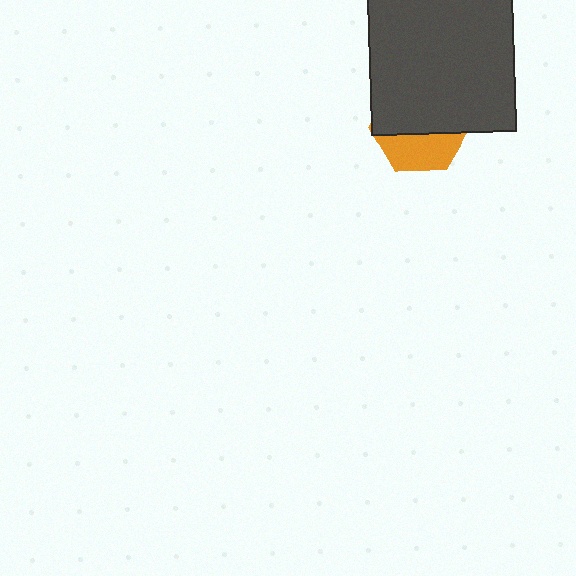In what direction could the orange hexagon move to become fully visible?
The orange hexagon could move down. That would shift it out from behind the dark gray square entirely.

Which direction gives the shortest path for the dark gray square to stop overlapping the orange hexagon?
Moving up gives the shortest separation.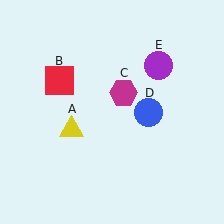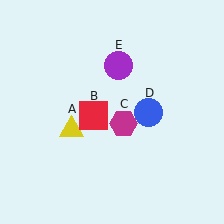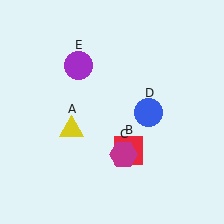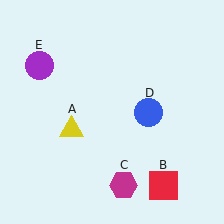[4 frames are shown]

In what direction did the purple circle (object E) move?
The purple circle (object E) moved left.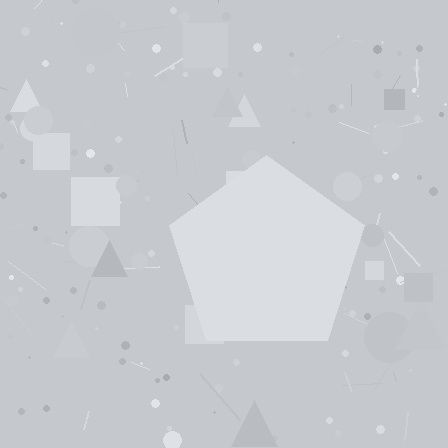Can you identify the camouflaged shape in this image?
The camouflaged shape is a pentagon.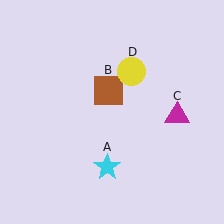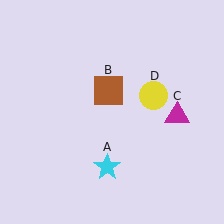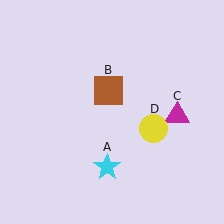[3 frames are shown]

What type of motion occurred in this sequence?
The yellow circle (object D) rotated clockwise around the center of the scene.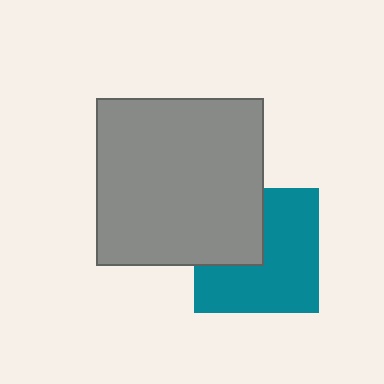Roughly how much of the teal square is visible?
Most of it is visible (roughly 66%).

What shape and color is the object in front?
The object in front is a gray square.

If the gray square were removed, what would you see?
You would see the complete teal square.